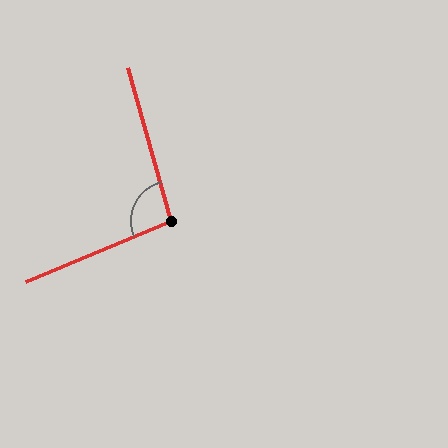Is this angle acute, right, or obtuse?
It is obtuse.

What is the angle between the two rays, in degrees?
Approximately 97 degrees.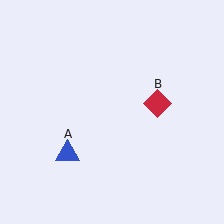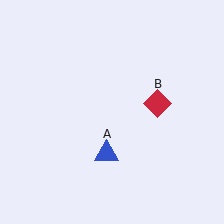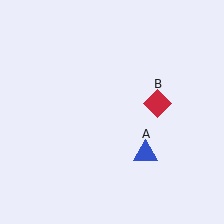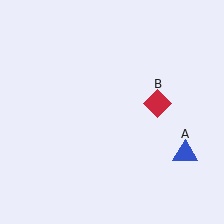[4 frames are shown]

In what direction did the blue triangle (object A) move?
The blue triangle (object A) moved right.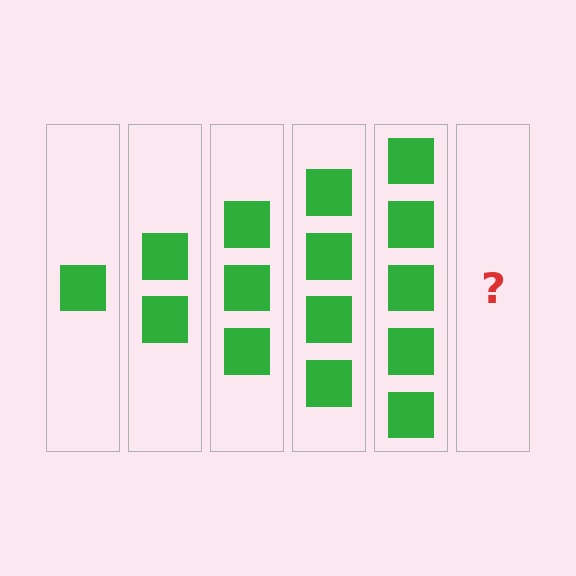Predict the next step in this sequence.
The next step is 6 squares.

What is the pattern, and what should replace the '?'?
The pattern is that each step adds one more square. The '?' should be 6 squares.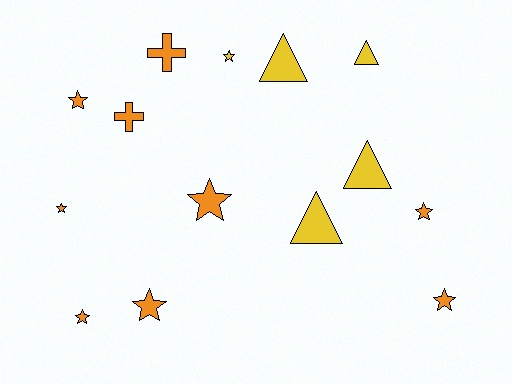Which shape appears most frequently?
Star, with 8 objects.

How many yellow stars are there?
There is 1 yellow star.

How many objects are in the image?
There are 14 objects.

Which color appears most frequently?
Orange, with 9 objects.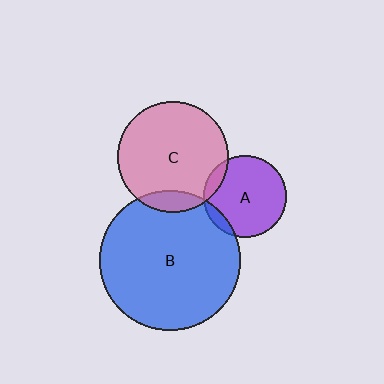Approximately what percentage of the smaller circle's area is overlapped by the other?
Approximately 10%.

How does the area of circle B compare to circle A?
Approximately 2.9 times.